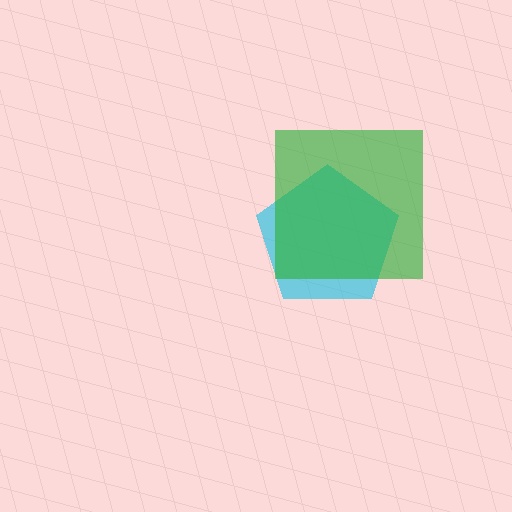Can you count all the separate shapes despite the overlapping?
Yes, there are 2 separate shapes.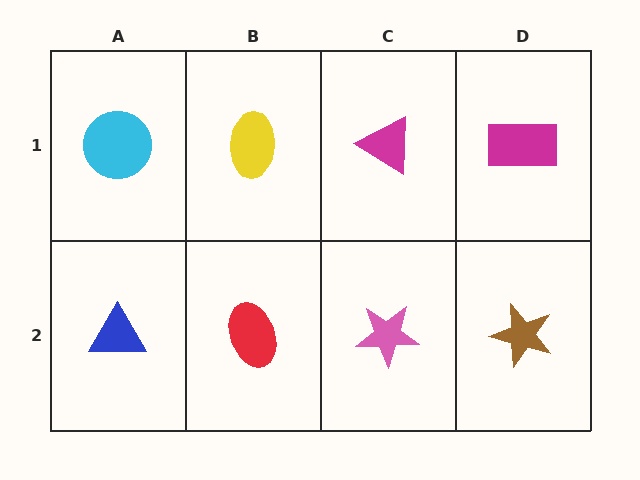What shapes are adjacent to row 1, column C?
A pink star (row 2, column C), a yellow ellipse (row 1, column B), a magenta rectangle (row 1, column D).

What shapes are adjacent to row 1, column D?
A brown star (row 2, column D), a magenta triangle (row 1, column C).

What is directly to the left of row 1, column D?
A magenta triangle.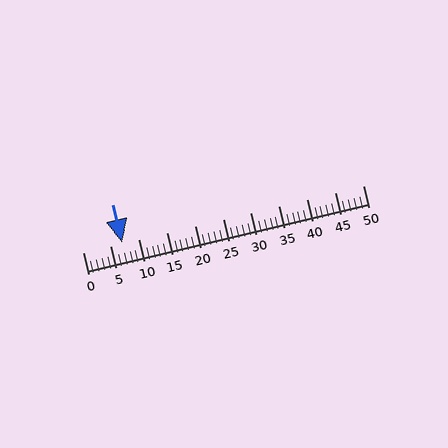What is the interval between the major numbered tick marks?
The major tick marks are spaced 5 units apart.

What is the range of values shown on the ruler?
The ruler shows values from 0 to 50.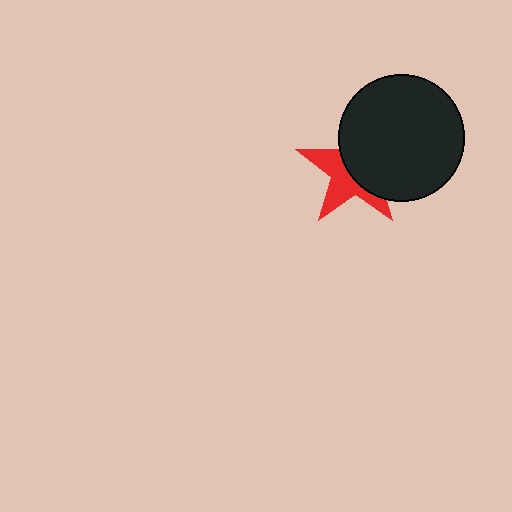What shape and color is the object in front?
The object in front is a black circle.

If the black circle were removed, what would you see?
You would see the complete red star.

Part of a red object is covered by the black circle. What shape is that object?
It is a star.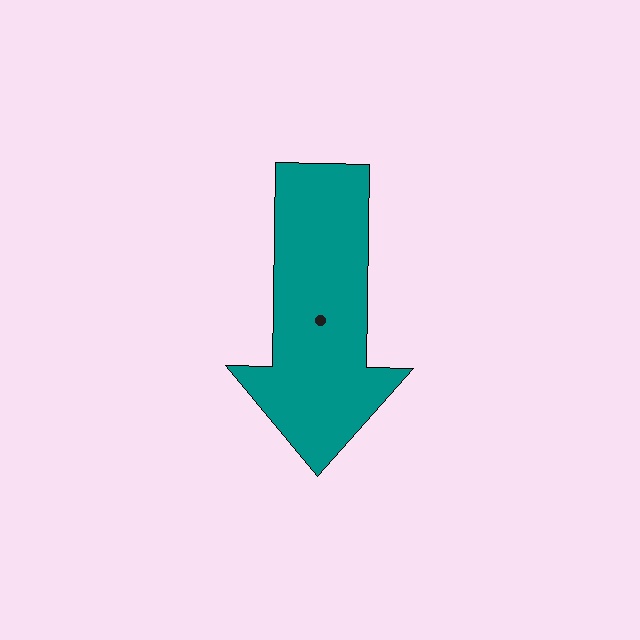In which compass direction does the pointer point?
South.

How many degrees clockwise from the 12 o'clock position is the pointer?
Approximately 181 degrees.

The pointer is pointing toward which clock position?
Roughly 6 o'clock.